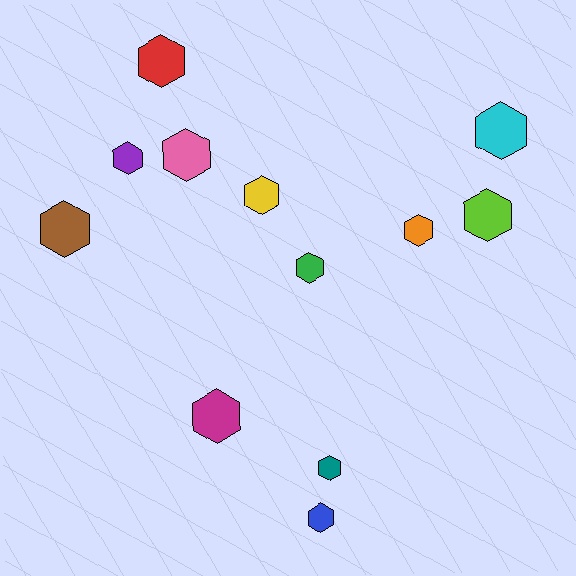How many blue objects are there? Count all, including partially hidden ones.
There is 1 blue object.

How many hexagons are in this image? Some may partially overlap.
There are 12 hexagons.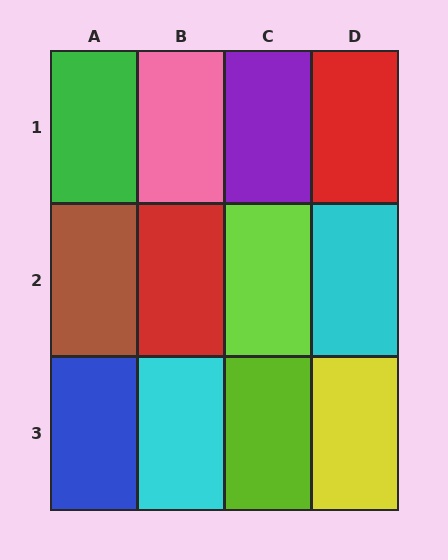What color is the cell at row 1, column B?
Pink.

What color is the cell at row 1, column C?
Purple.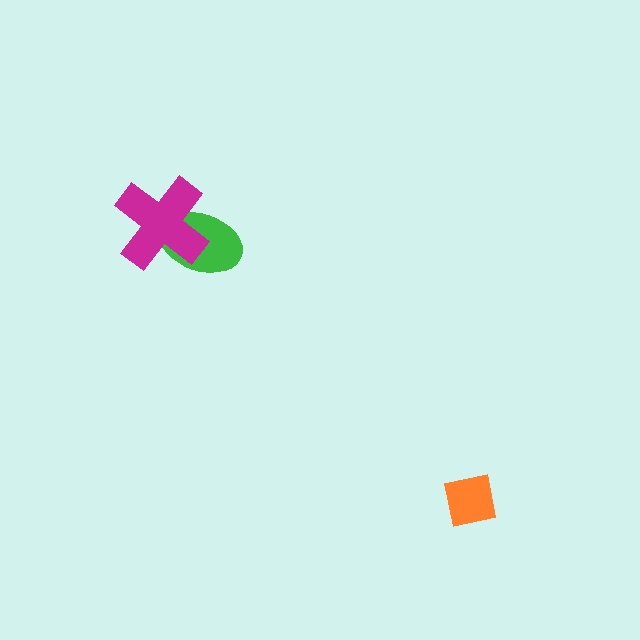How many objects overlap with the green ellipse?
1 object overlaps with the green ellipse.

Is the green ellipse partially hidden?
Yes, it is partially covered by another shape.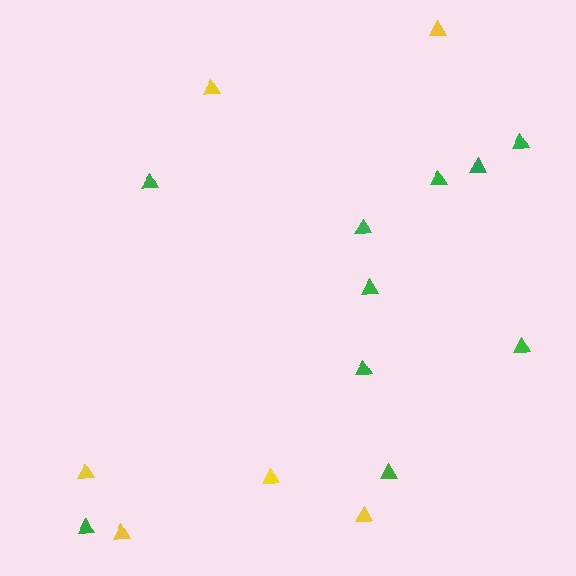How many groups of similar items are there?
There are 2 groups: one group of green triangles (10) and one group of yellow triangles (6).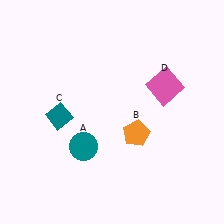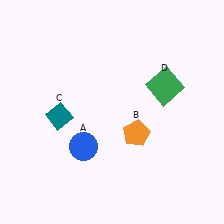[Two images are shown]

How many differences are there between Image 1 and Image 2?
There are 2 differences between the two images.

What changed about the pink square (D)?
In Image 1, D is pink. In Image 2, it changed to green.